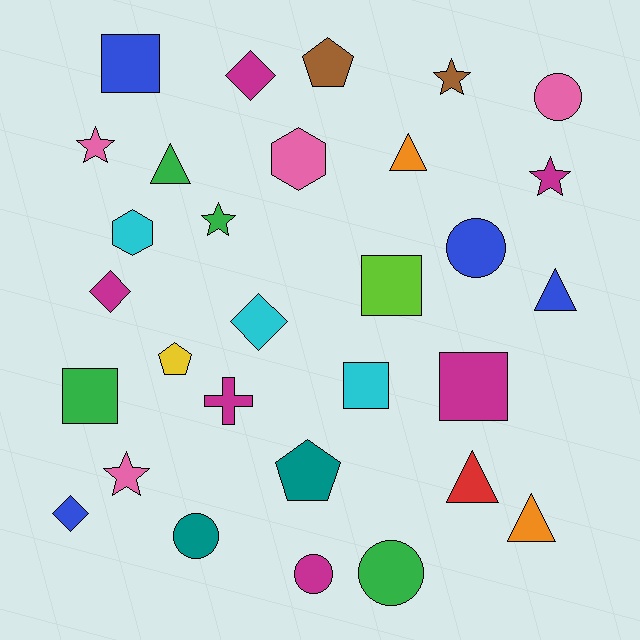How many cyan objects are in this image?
There are 3 cyan objects.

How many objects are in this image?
There are 30 objects.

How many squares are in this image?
There are 5 squares.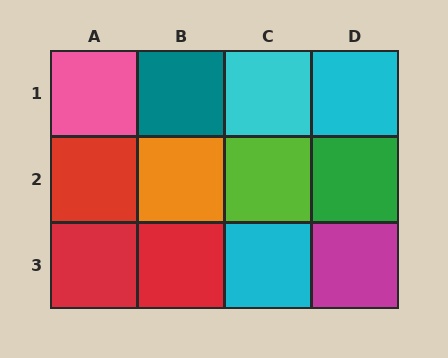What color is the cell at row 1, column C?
Cyan.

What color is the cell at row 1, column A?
Pink.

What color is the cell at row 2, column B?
Orange.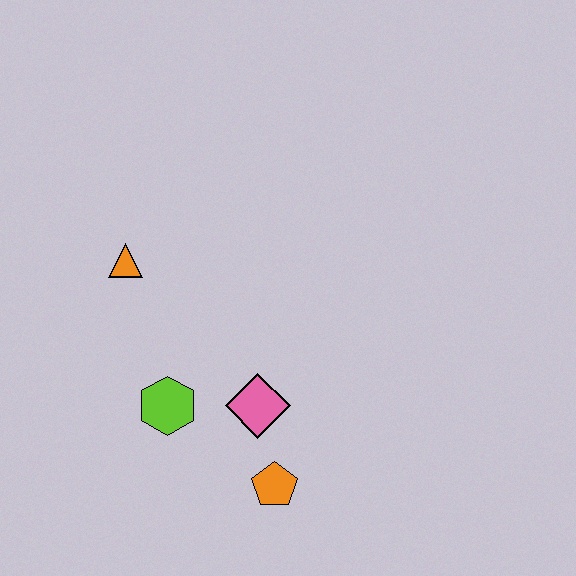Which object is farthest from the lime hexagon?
The orange triangle is farthest from the lime hexagon.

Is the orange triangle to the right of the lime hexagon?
No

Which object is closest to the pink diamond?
The orange pentagon is closest to the pink diamond.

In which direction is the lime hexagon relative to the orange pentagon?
The lime hexagon is to the left of the orange pentagon.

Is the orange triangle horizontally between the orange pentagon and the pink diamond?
No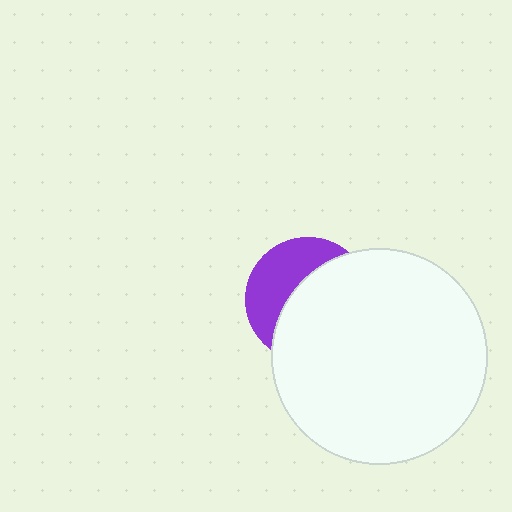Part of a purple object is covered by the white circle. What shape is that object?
It is a circle.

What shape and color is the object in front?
The object in front is a white circle.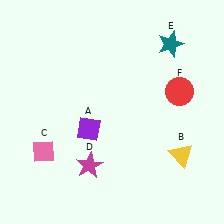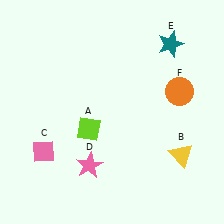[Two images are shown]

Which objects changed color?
A changed from purple to lime. D changed from magenta to pink. F changed from red to orange.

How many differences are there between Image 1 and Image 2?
There are 3 differences between the two images.